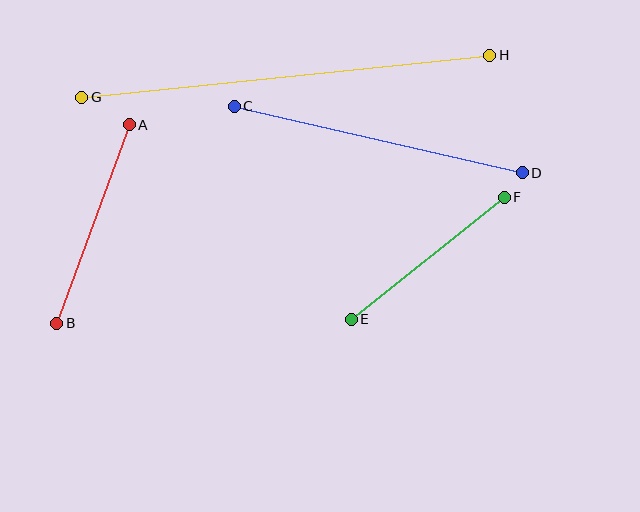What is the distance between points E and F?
The distance is approximately 195 pixels.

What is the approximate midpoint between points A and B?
The midpoint is at approximately (93, 224) pixels.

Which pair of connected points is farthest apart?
Points G and H are farthest apart.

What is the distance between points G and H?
The distance is approximately 410 pixels.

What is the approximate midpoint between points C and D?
The midpoint is at approximately (378, 140) pixels.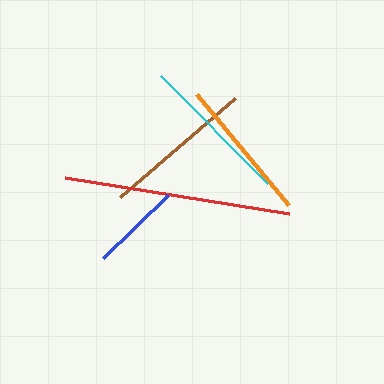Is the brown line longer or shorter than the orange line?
The brown line is longer than the orange line.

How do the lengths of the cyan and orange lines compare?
The cyan and orange lines are approximately the same length.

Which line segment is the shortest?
The blue line is the shortest at approximately 90 pixels.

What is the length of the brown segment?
The brown segment is approximately 151 pixels long.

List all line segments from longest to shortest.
From longest to shortest: red, cyan, brown, orange, blue.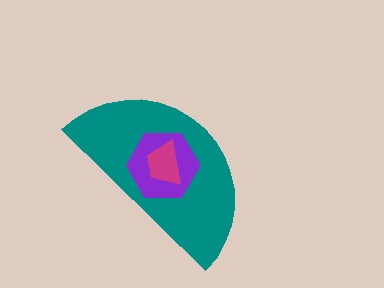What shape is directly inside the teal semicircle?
The purple hexagon.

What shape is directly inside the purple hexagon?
The magenta trapezoid.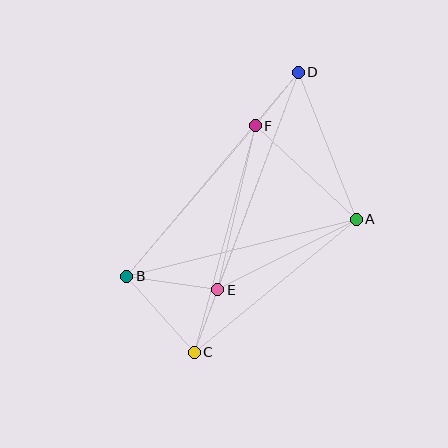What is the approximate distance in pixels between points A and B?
The distance between A and B is approximately 236 pixels.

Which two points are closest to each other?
Points C and E are closest to each other.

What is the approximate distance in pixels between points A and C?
The distance between A and C is approximately 210 pixels.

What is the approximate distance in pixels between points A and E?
The distance between A and E is approximately 155 pixels.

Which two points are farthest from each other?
Points C and D are farthest from each other.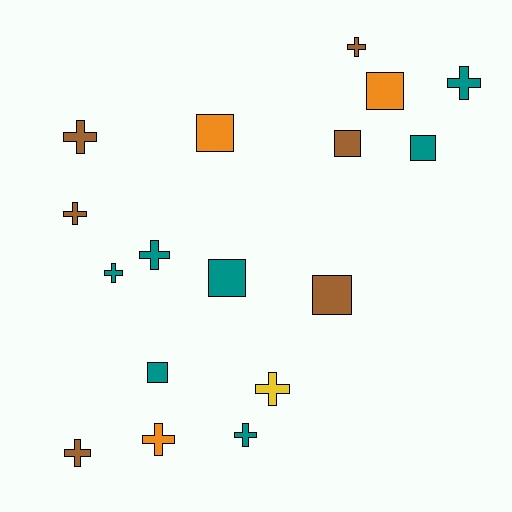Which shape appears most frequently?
Cross, with 10 objects.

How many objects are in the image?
There are 17 objects.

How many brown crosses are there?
There are 4 brown crosses.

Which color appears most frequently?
Teal, with 7 objects.